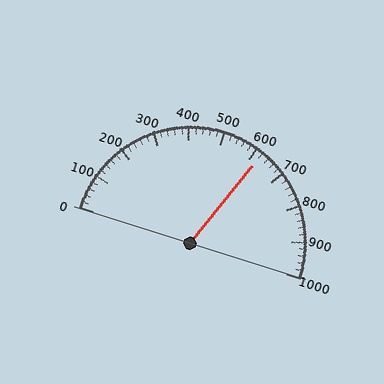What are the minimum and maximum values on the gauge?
The gauge ranges from 0 to 1000.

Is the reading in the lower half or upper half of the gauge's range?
The reading is in the upper half of the range (0 to 1000).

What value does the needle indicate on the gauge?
The needle indicates approximately 620.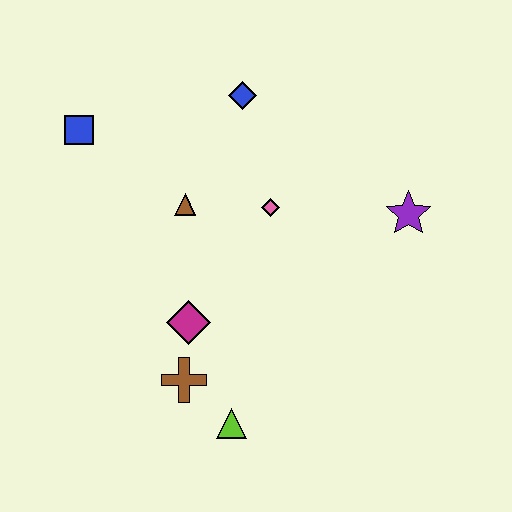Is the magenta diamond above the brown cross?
Yes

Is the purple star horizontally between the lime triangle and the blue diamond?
No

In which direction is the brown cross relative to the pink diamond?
The brown cross is below the pink diamond.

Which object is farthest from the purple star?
The blue square is farthest from the purple star.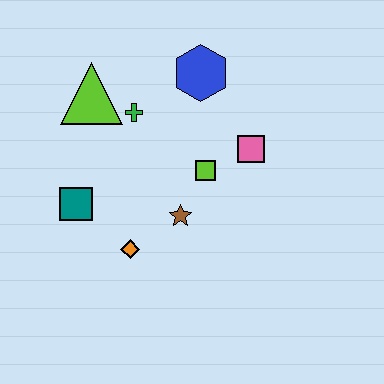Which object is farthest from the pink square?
The teal square is farthest from the pink square.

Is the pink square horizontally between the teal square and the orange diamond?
No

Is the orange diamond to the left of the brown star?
Yes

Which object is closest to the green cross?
The lime triangle is closest to the green cross.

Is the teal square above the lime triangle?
No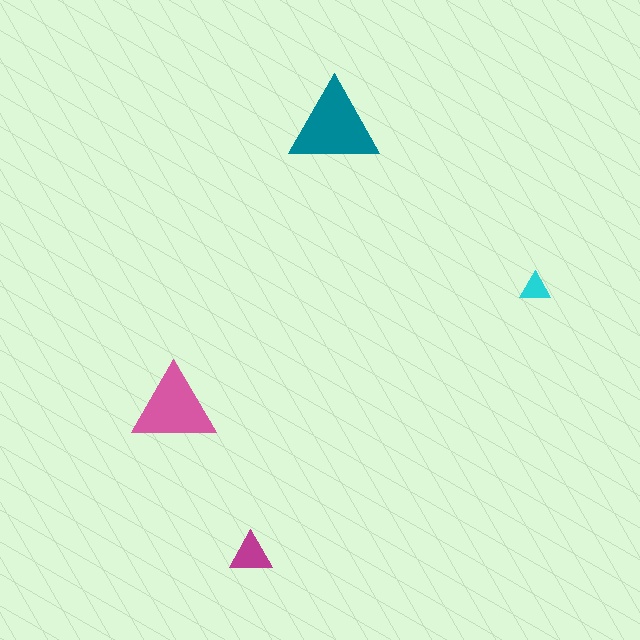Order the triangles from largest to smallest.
the teal one, the pink one, the magenta one, the cyan one.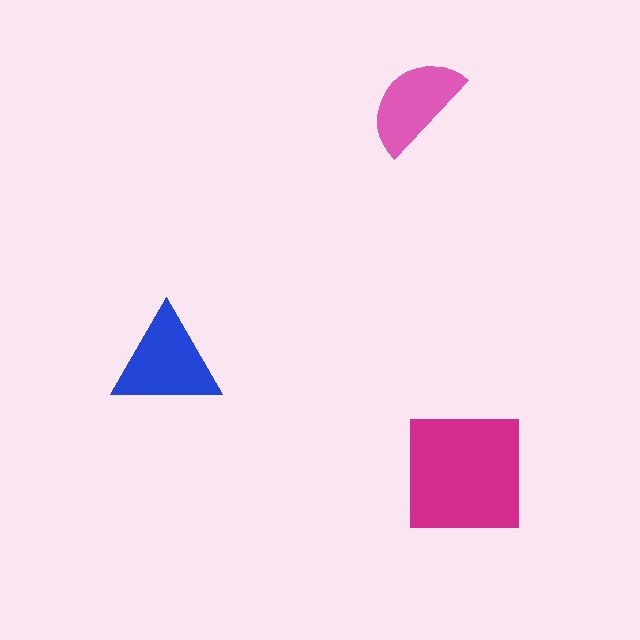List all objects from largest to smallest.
The magenta square, the blue triangle, the pink semicircle.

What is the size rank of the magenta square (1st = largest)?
1st.